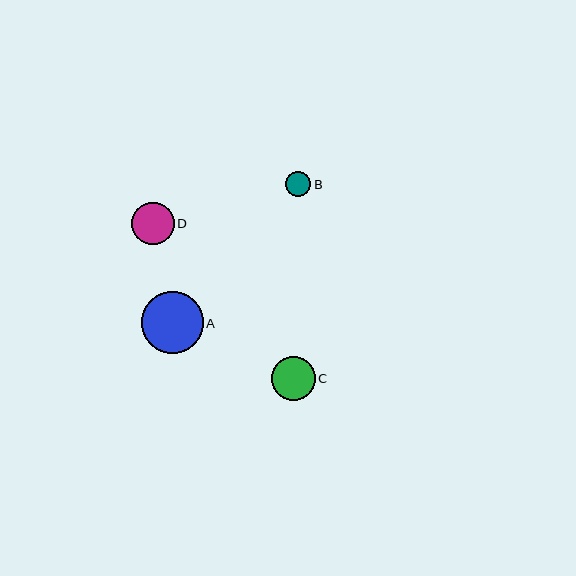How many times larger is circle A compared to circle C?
Circle A is approximately 1.4 times the size of circle C.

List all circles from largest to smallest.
From largest to smallest: A, C, D, B.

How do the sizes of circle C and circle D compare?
Circle C and circle D are approximately the same size.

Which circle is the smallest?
Circle B is the smallest with a size of approximately 25 pixels.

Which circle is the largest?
Circle A is the largest with a size of approximately 62 pixels.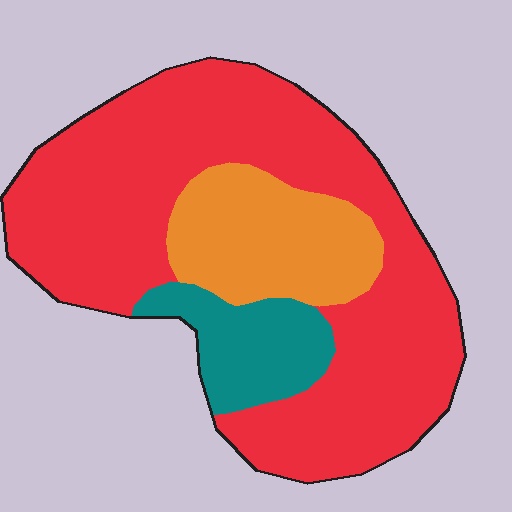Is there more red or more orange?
Red.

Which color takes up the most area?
Red, at roughly 70%.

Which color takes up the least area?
Teal, at roughly 10%.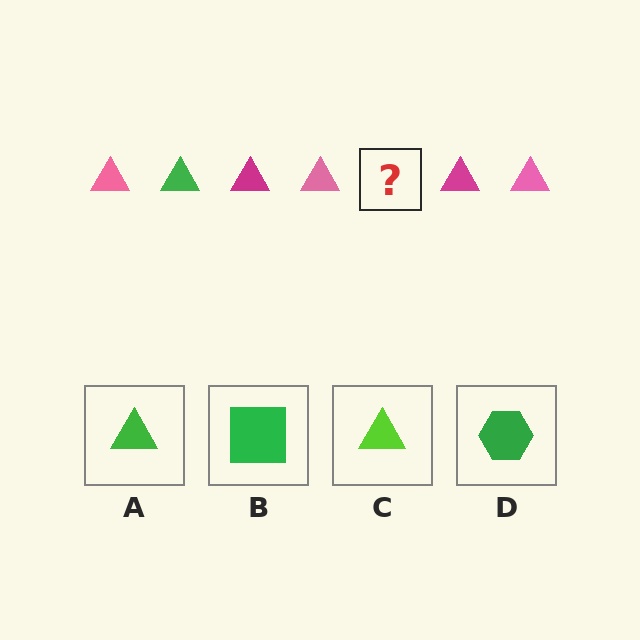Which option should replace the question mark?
Option A.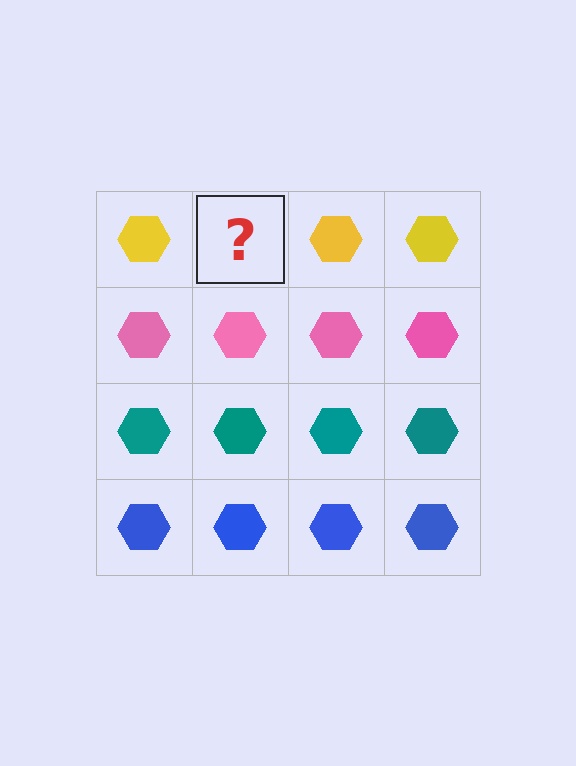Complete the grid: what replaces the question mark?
The question mark should be replaced with a yellow hexagon.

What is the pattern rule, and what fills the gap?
The rule is that each row has a consistent color. The gap should be filled with a yellow hexagon.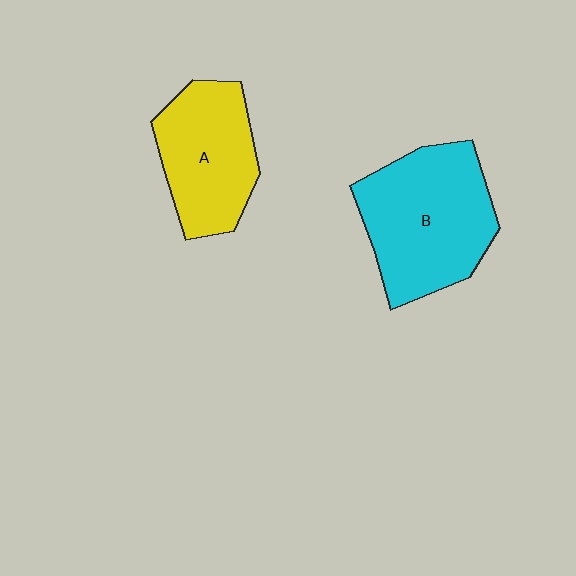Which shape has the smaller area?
Shape A (yellow).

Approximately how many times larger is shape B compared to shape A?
Approximately 1.3 times.